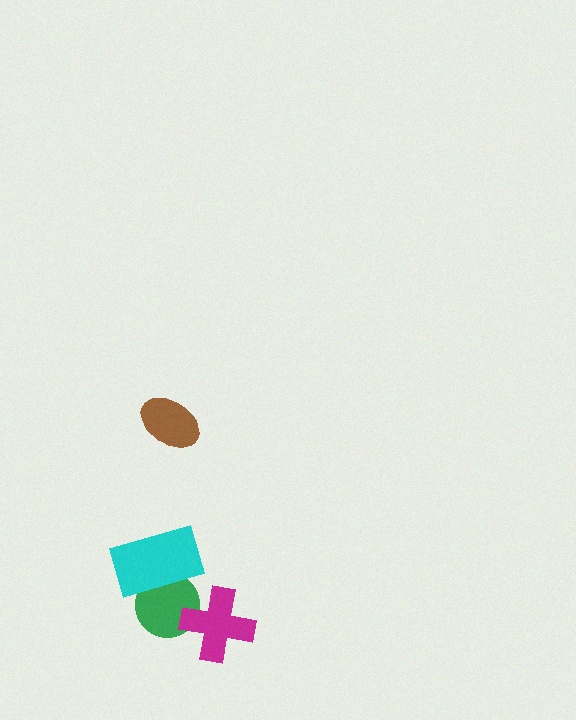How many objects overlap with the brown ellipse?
0 objects overlap with the brown ellipse.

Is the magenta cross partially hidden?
No, no other shape covers it.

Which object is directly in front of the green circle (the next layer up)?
The cyan rectangle is directly in front of the green circle.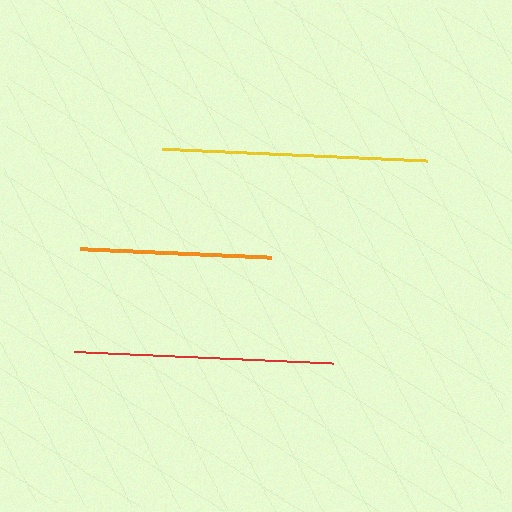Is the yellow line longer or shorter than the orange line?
The yellow line is longer than the orange line.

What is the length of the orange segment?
The orange segment is approximately 191 pixels long.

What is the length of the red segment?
The red segment is approximately 260 pixels long.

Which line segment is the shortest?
The orange line is the shortest at approximately 191 pixels.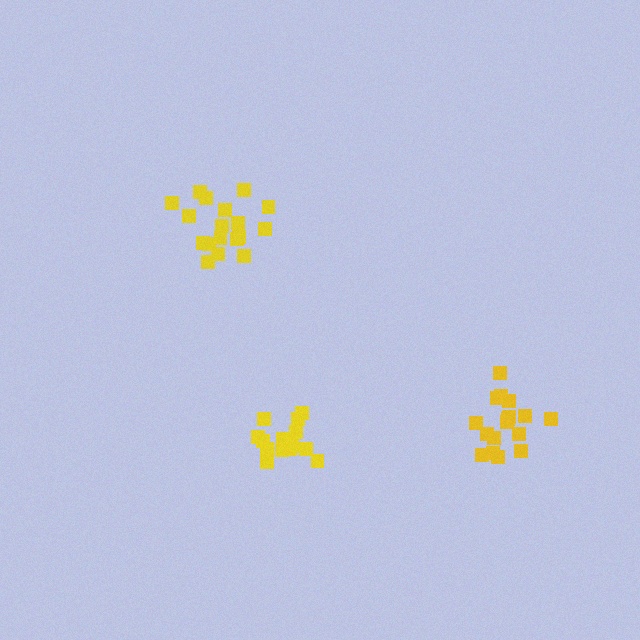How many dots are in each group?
Group 1: 15 dots, Group 2: 18 dots, Group 3: 17 dots (50 total).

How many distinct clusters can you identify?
There are 3 distinct clusters.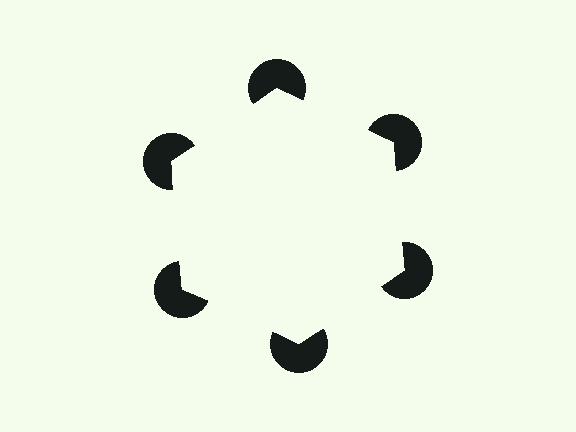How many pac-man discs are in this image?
There are 6 — one at each vertex of the illusory hexagon.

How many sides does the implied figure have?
6 sides.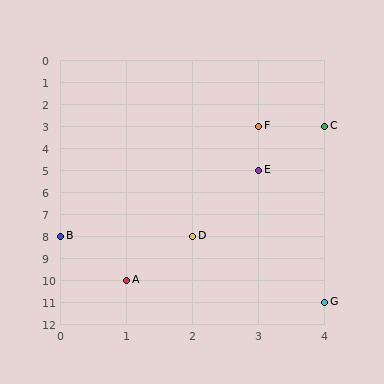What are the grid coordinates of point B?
Point B is at grid coordinates (0, 8).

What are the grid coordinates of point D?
Point D is at grid coordinates (2, 8).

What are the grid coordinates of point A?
Point A is at grid coordinates (1, 10).